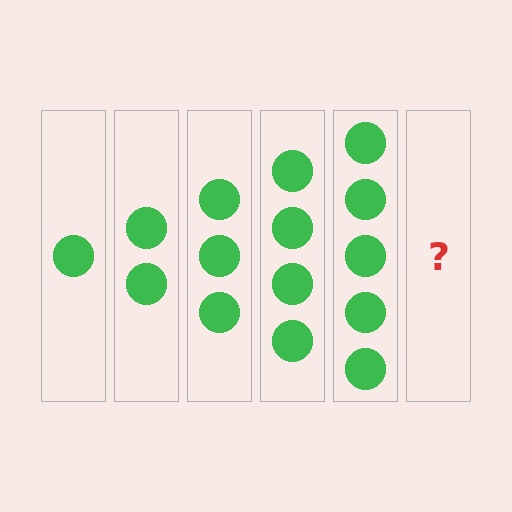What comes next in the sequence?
The next element should be 6 circles.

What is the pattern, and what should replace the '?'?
The pattern is that each step adds one more circle. The '?' should be 6 circles.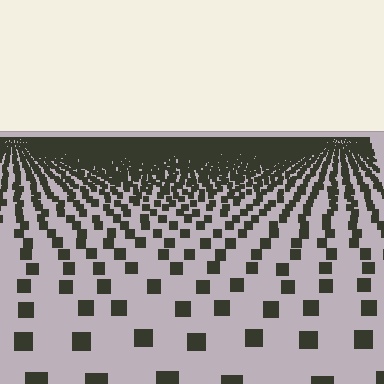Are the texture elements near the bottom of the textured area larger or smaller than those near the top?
Larger. Near the bottom, elements are closer to the viewer and appear at a bigger on-screen size.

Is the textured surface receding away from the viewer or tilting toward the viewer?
The surface is receding away from the viewer. Texture elements get smaller and denser toward the top.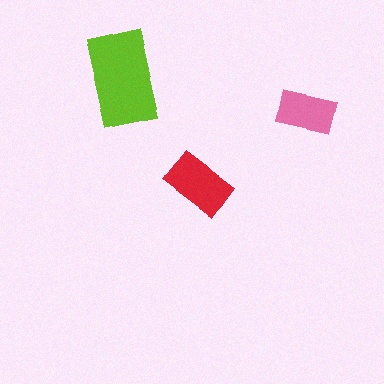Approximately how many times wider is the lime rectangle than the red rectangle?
About 1.5 times wider.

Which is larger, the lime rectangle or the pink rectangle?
The lime one.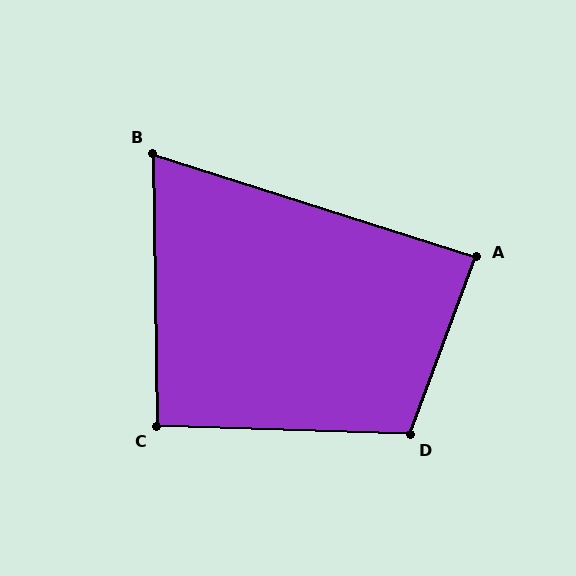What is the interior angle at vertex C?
Approximately 92 degrees (approximately right).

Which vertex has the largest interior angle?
D, at approximately 108 degrees.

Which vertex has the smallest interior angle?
B, at approximately 72 degrees.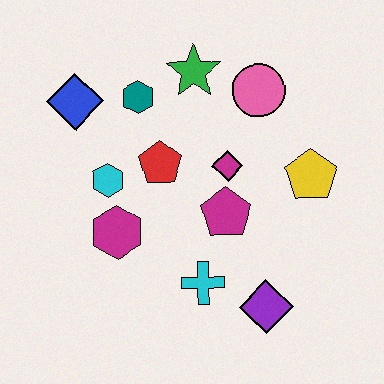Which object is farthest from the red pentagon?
The purple diamond is farthest from the red pentagon.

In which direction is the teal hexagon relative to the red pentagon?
The teal hexagon is above the red pentagon.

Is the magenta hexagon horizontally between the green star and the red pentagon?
No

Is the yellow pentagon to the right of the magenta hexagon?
Yes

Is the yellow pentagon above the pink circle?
No